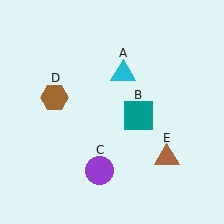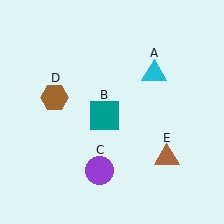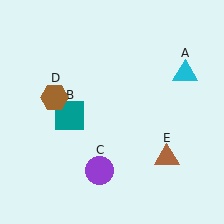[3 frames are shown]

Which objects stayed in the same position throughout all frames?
Purple circle (object C) and brown hexagon (object D) and brown triangle (object E) remained stationary.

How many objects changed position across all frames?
2 objects changed position: cyan triangle (object A), teal square (object B).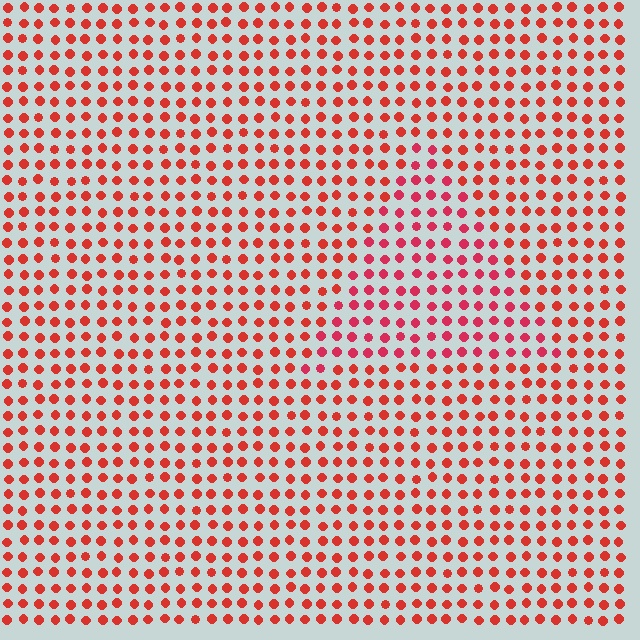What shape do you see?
I see a triangle.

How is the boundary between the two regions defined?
The boundary is defined purely by a slight shift in hue (about 19 degrees). Spacing, size, and orientation are identical on both sides.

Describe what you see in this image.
The image is filled with small red elements in a uniform arrangement. A triangle-shaped region is visible where the elements are tinted to a slightly different hue, forming a subtle color boundary.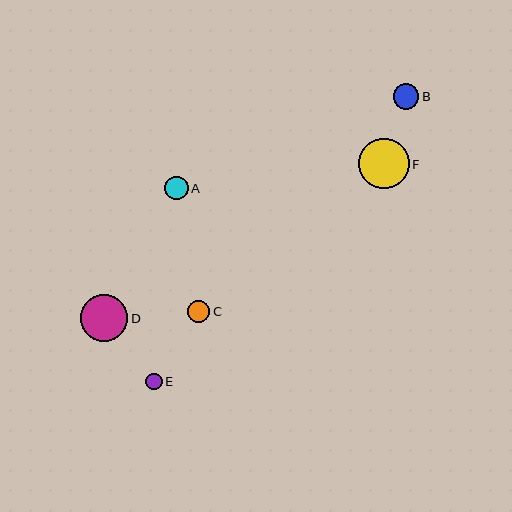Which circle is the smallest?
Circle E is the smallest with a size of approximately 17 pixels.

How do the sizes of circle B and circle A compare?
Circle B and circle A are approximately the same size.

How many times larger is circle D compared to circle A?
Circle D is approximately 2.0 times the size of circle A.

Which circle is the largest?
Circle F is the largest with a size of approximately 50 pixels.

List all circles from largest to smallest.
From largest to smallest: F, D, B, A, C, E.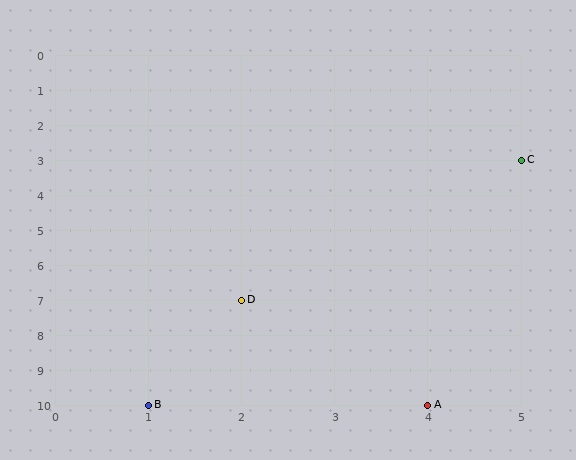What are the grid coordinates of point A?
Point A is at grid coordinates (4, 10).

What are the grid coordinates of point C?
Point C is at grid coordinates (5, 3).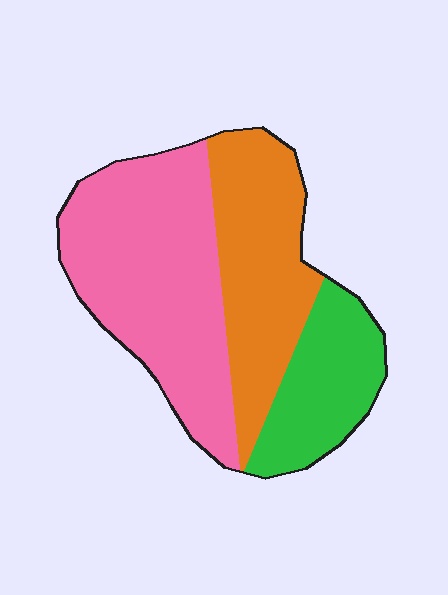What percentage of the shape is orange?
Orange takes up between a quarter and a half of the shape.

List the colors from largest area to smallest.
From largest to smallest: pink, orange, green.